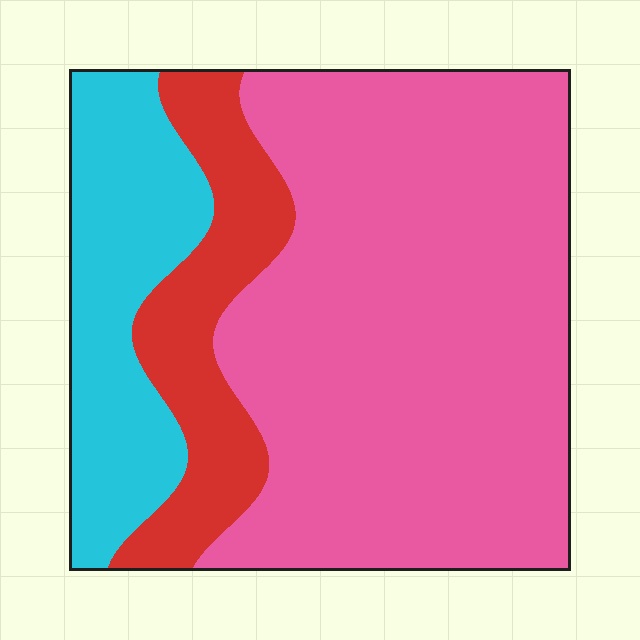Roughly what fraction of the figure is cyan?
Cyan covers around 20% of the figure.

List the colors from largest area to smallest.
From largest to smallest: pink, cyan, red.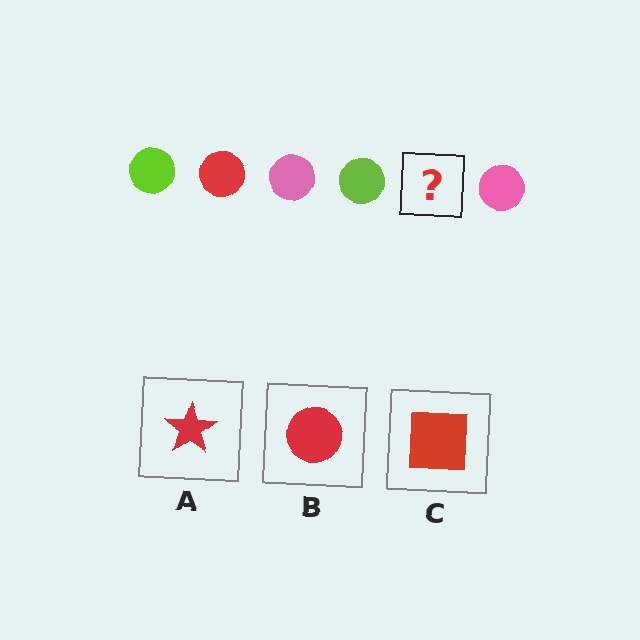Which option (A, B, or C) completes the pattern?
B.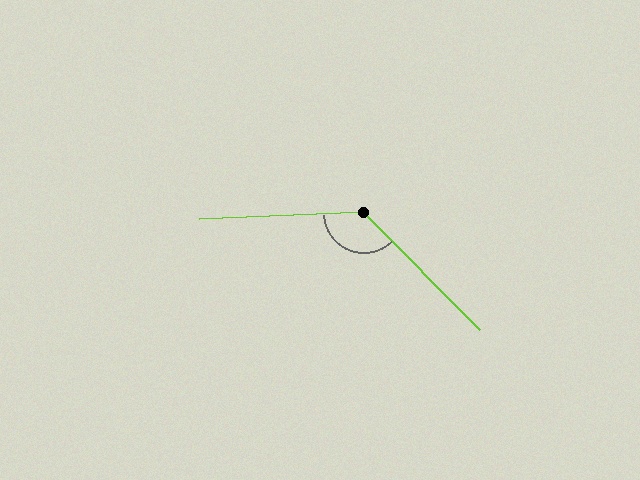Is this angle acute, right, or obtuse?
It is obtuse.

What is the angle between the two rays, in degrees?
Approximately 132 degrees.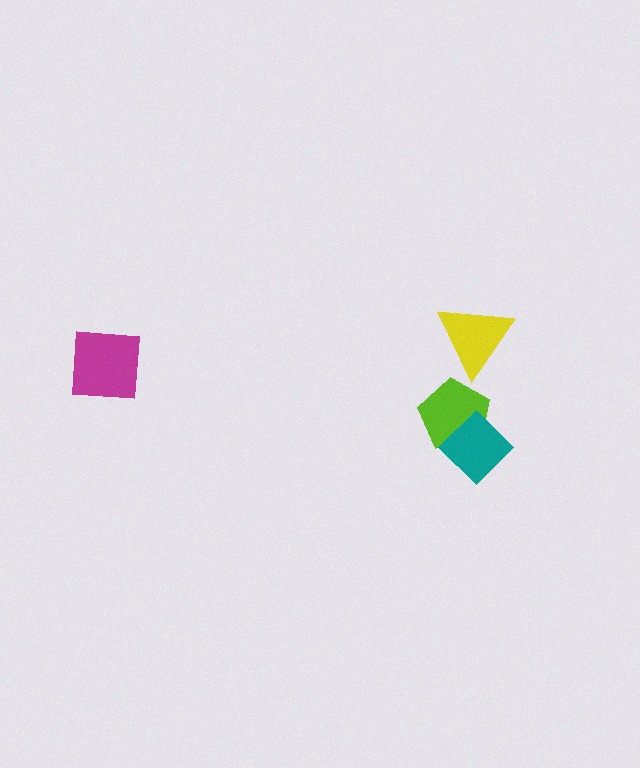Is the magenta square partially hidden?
No, no other shape covers it.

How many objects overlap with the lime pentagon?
1 object overlaps with the lime pentagon.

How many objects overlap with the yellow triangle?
0 objects overlap with the yellow triangle.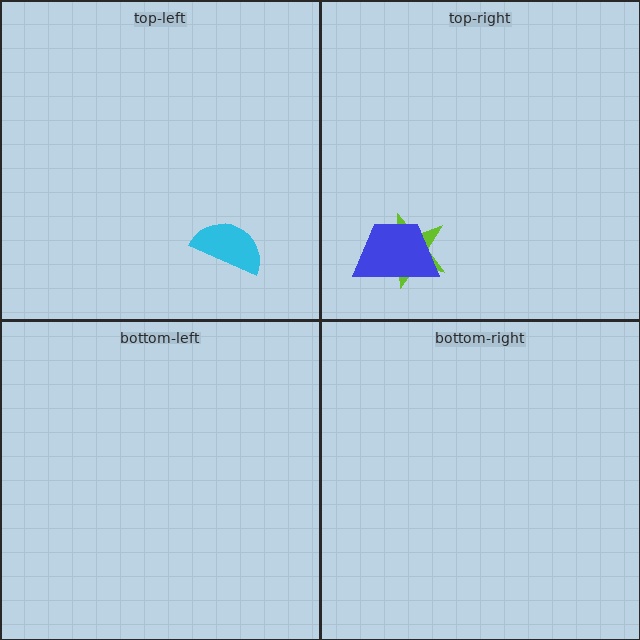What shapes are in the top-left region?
The cyan semicircle.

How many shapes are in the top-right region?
2.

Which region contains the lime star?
The top-right region.